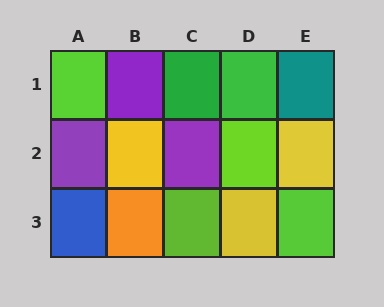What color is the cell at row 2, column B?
Yellow.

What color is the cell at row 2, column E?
Yellow.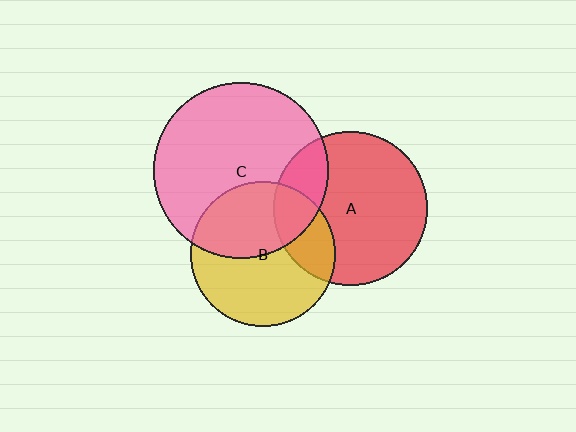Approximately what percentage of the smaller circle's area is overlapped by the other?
Approximately 40%.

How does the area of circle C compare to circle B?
Approximately 1.5 times.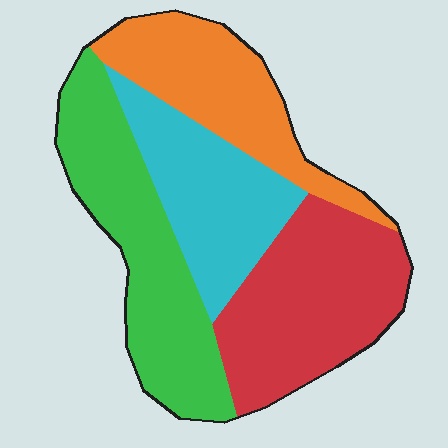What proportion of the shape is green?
Green covers about 30% of the shape.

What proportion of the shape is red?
Red covers around 30% of the shape.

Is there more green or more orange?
Green.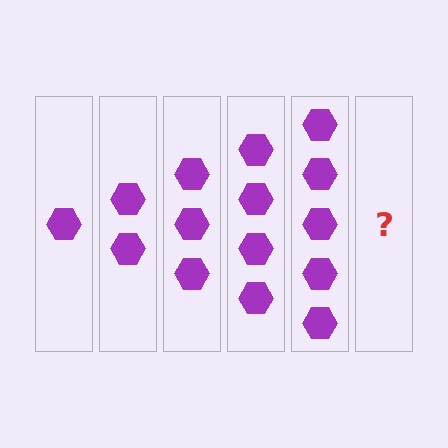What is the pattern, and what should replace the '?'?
The pattern is that each step adds one more hexagon. The '?' should be 6 hexagons.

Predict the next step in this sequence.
The next step is 6 hexagons.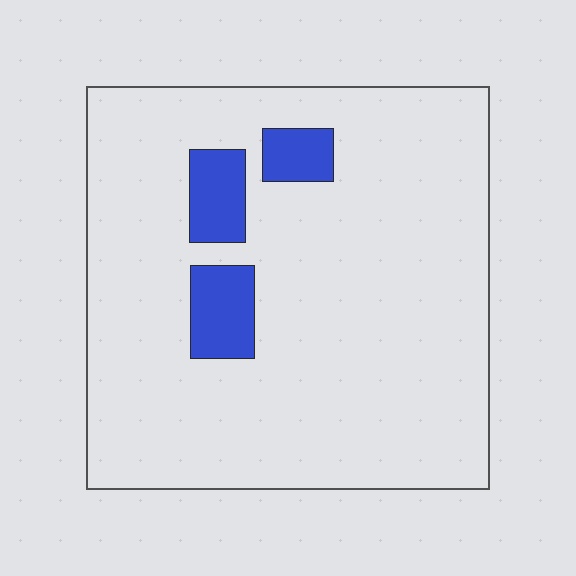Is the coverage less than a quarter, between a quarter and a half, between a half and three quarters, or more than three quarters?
Less than a quarter.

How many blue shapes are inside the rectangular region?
3.